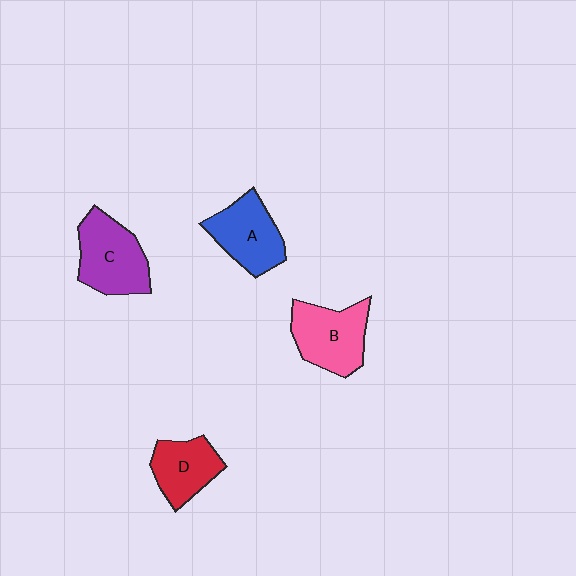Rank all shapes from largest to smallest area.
From largest to smallest: C (purple), B (pink), A (blue), D (red).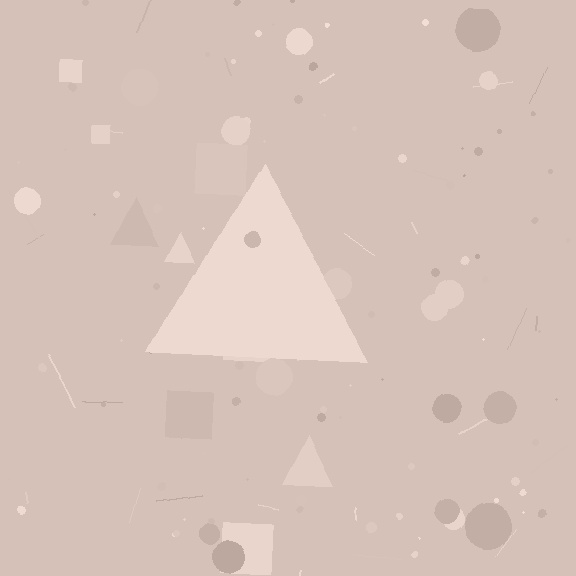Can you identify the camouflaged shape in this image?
The camouflaged shape is a triangle.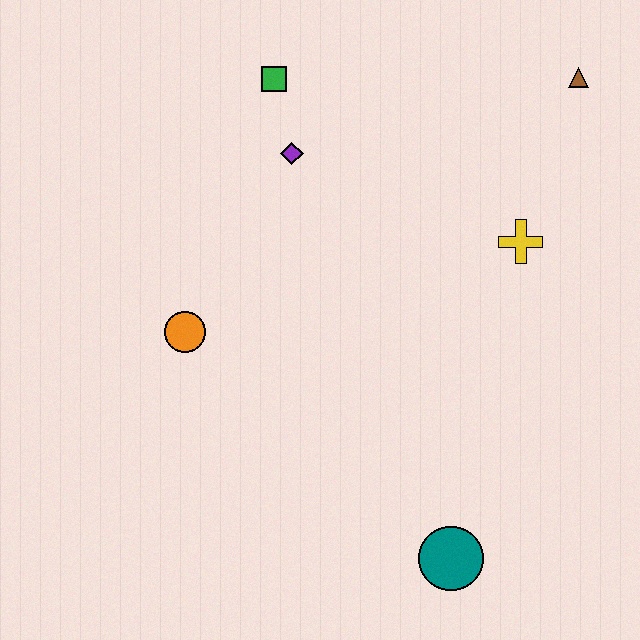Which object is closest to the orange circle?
The purple diamond is closest to the orange circle.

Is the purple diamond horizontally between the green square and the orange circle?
No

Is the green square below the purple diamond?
No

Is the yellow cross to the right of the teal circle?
Yes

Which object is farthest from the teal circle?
The green square is farthest from the teal circle.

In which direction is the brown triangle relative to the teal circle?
The brown triangle is above the teal circle.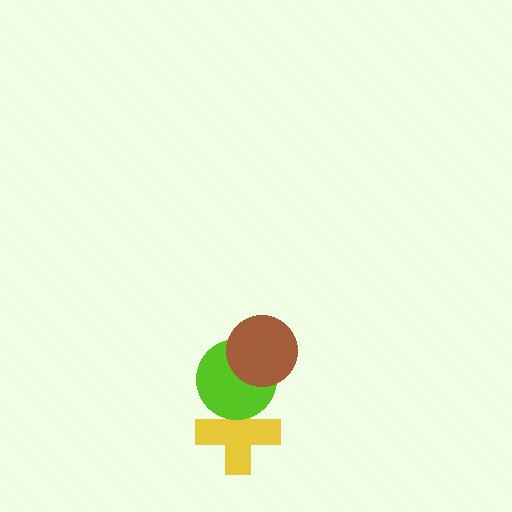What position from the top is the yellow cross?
The yellow cross is 3rd from the top.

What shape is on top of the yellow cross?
The lime circle is on top of the yellow cross.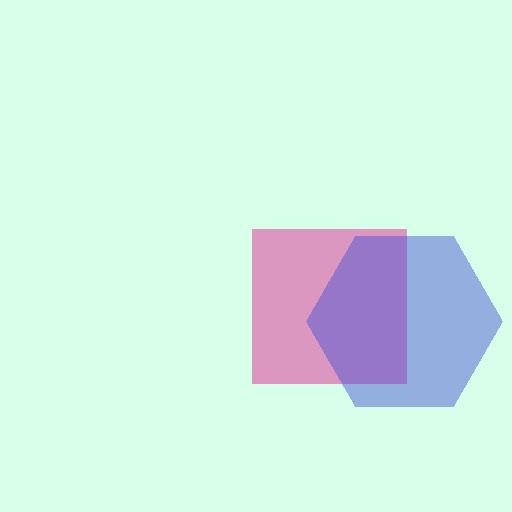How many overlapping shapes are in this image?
There are 2 overlapping shapes in the image.